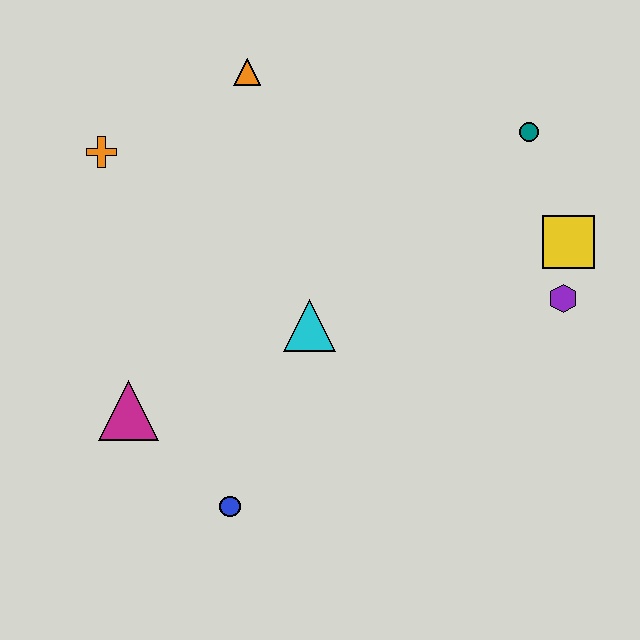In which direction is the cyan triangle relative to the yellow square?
The cyan triangle is to the left of the yellow square.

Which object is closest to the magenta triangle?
The blue circle is closest to the magenta triangle.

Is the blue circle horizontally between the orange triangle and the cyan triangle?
No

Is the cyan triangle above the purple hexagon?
No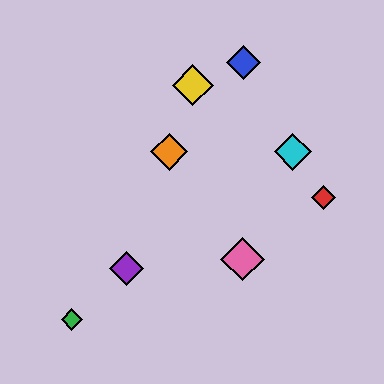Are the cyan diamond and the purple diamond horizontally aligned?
No, the cyan diamond is at y≈152 and the purple diamond is at y≈269.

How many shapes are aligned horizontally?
2 shapes (the orange diamond, the cyan diamond) are aligned horizontally.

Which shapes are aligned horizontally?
The orange diamond, the cyan diamond are aligned horizontally.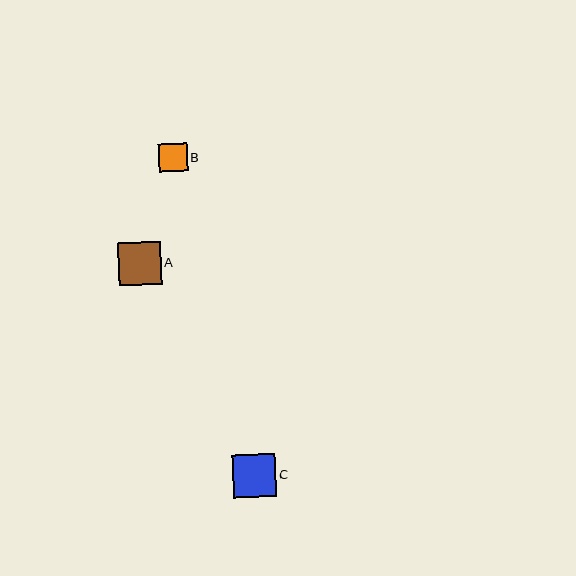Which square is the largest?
Square C is the largest with a size of approximately 43 pixels.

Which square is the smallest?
Square B is the smallest with a size of approximately 28 pixels.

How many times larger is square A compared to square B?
Square A is approximately 1.5 times the size of square B.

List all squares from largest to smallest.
From largest to smallest: C, A, B.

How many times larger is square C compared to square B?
Square C is approximately 1.5 times the size of square B.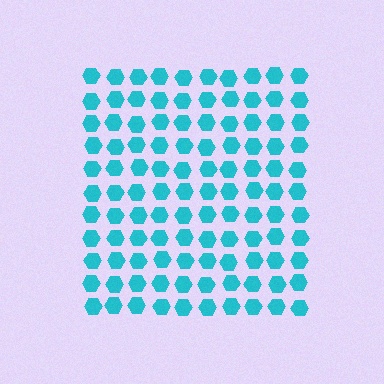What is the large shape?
The large shape is a square.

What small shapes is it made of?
It is made of small hexagons.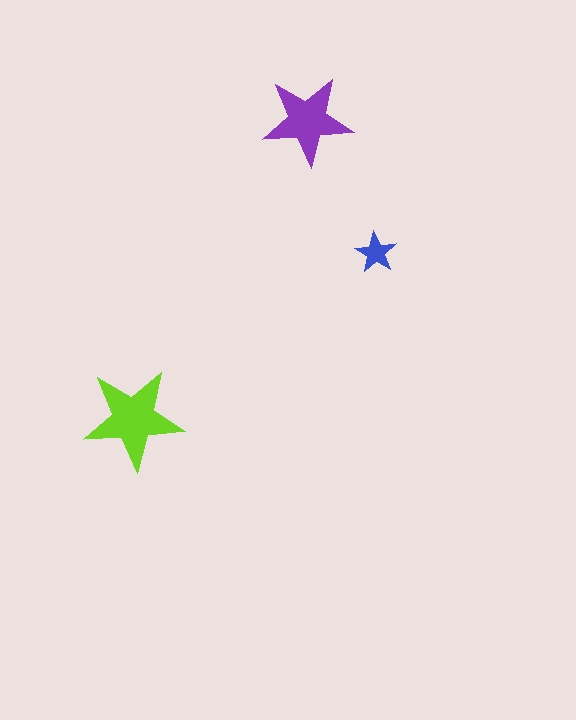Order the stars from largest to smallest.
the lime one, the purple one, the blue one.